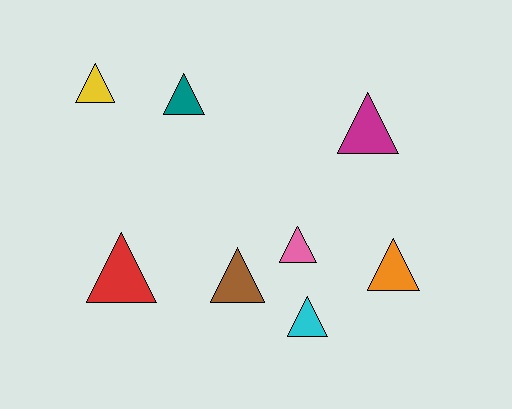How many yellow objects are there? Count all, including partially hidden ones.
There is 1 yellow object.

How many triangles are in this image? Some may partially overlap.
There are 8 triangles.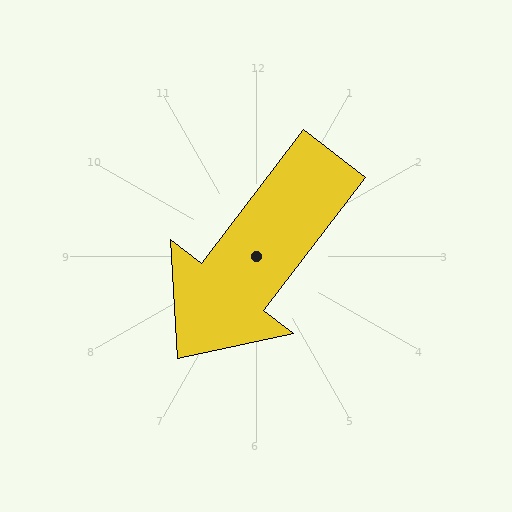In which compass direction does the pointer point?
Southwest.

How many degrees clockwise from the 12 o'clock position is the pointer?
Approximately 218 degrees.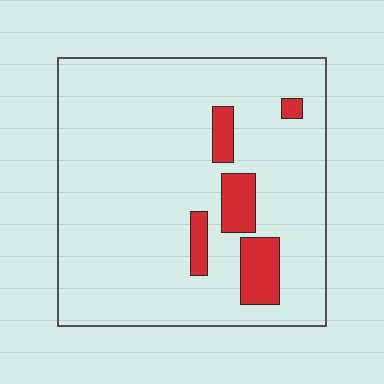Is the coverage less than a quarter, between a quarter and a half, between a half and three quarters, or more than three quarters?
Less than a quarter.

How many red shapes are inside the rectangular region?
5.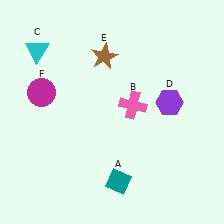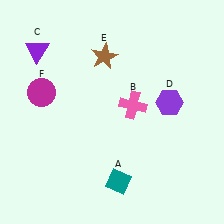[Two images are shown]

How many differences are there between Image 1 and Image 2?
There is 1 difference between the two images.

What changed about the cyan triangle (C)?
In Image 1, C is cyan. In Image 2, it changed to purple.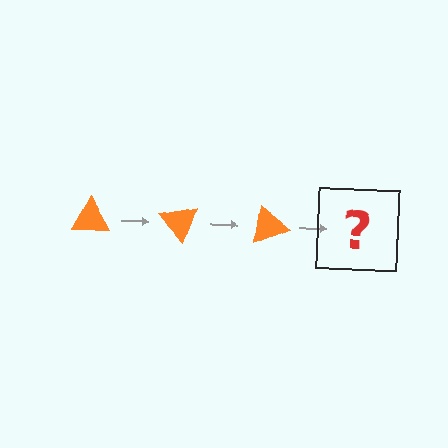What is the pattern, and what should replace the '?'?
The pattern is that the triangle rotates 50 degrees each step. The '?' should be an orange triangle rotated 150 degrees.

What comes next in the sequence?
The next element should be an orange triangle rotated 150 degrees.